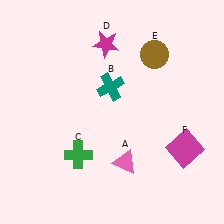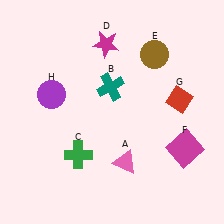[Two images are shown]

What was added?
A red diamond (G), a purple circle (H) were added in Image 2.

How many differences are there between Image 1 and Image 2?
There are 2 differences between the two images.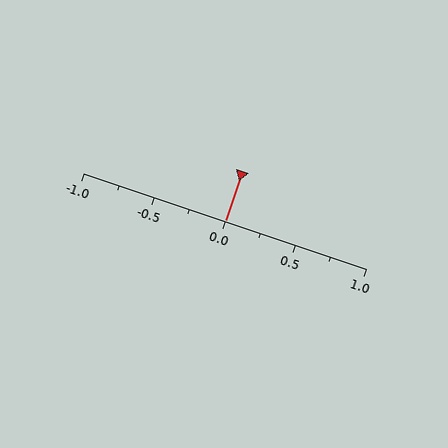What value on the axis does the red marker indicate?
The marker indicates approximately 0.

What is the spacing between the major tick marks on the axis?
The major ticks are spaced 0.5 apart.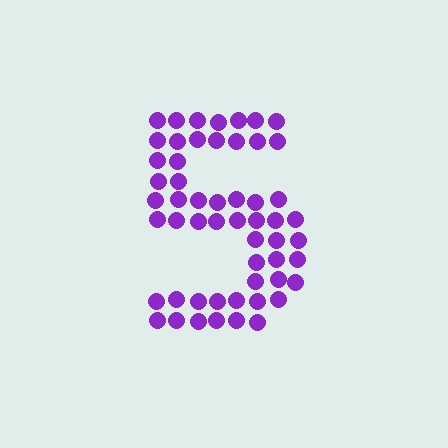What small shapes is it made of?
It is made of small circles.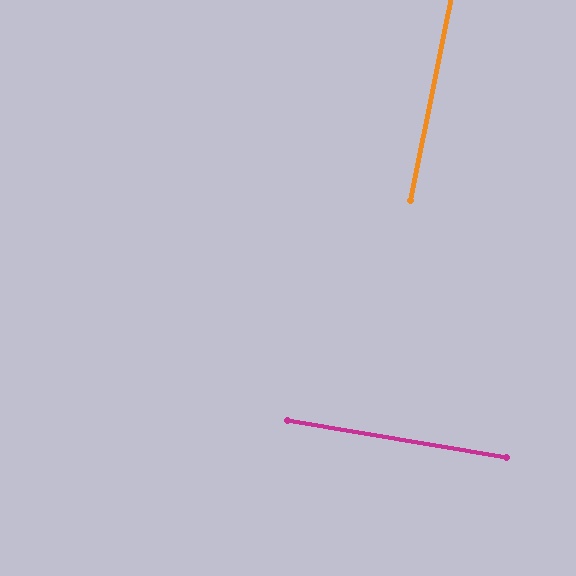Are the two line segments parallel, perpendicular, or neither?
Perpendicular — they meet at approximately 88°.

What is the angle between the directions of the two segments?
Approximately 88 degrees.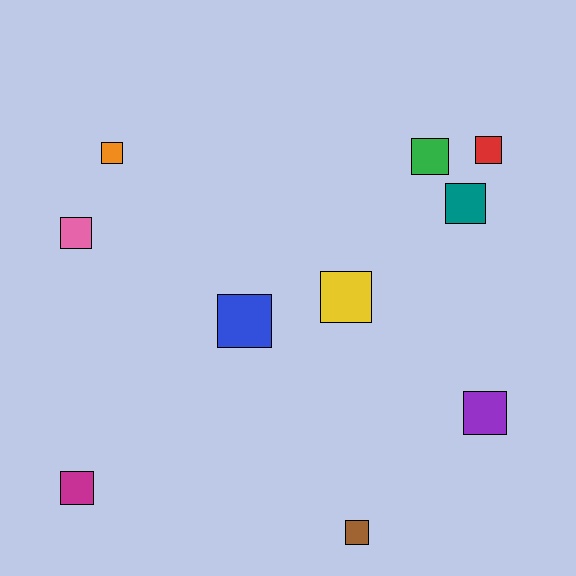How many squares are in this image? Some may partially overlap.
There are 10 squares.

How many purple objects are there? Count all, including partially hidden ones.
There is 1 purple object.